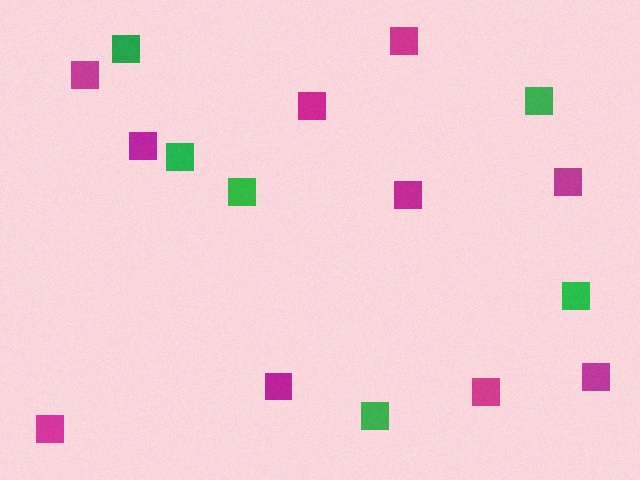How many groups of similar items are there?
There are 2 groups: one group of magenta squares (10) and one group of green squares (6).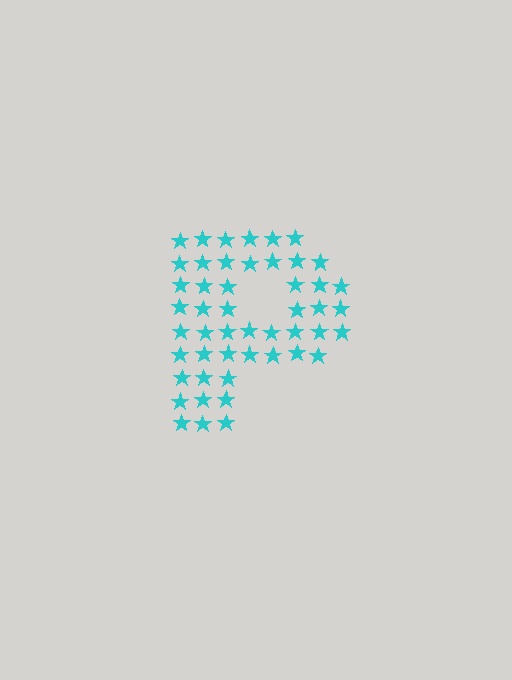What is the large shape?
The large shape is the letter P.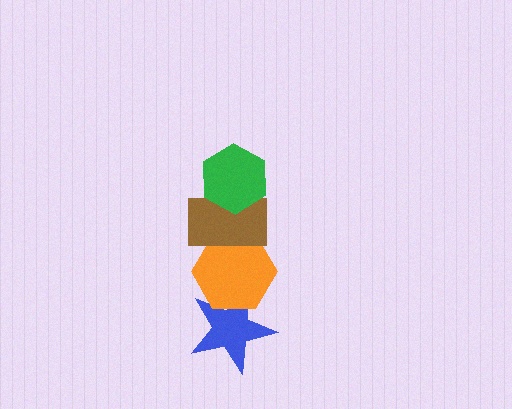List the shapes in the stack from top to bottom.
From top to bottom: the green hexagon, the brown rectangle, the orange hexagon, the blue star.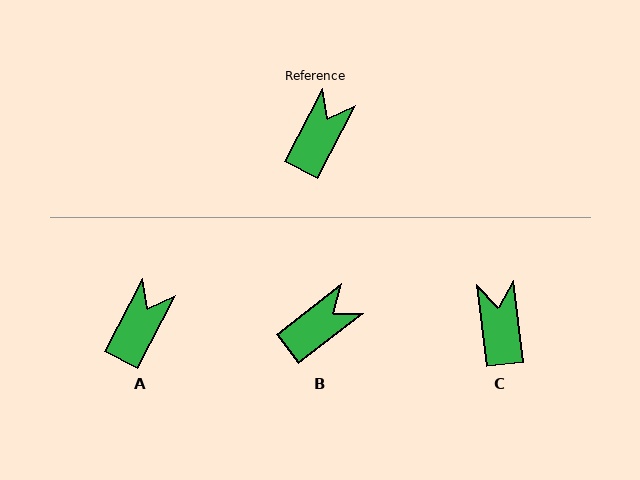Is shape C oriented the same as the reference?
No, it is off by about 34 degrees.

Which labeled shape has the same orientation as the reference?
A.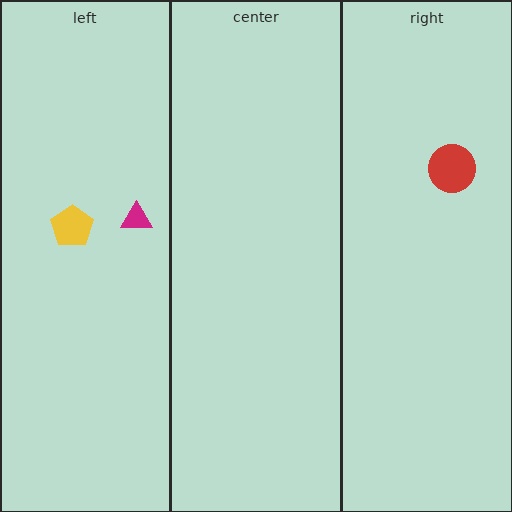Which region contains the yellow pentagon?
The left region.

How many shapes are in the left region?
2.